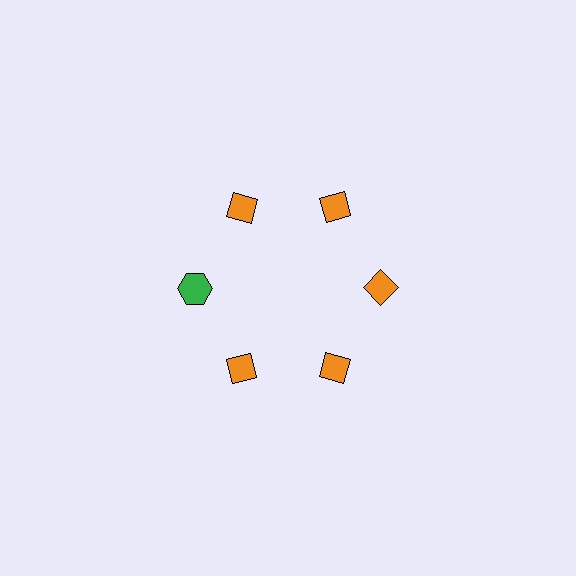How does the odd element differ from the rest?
It differs in both color (green instead of orange) and shape (hexagon instead of diamond).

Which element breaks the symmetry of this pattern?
The green hexagon at roughly the 9 o'clock position breaks the symmetry. All other shapes are orange diamonds.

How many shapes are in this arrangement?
There are 6 shapes arranged in a ring pattern.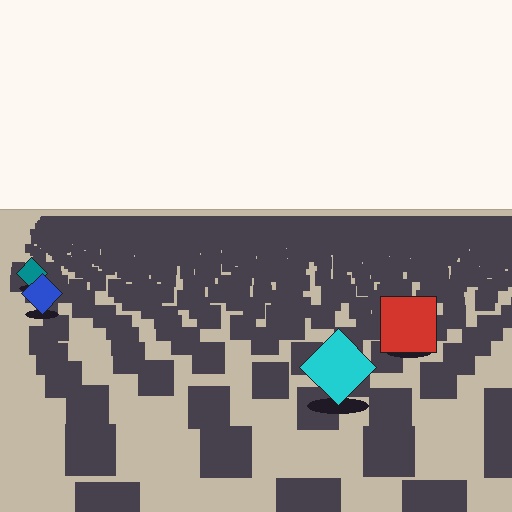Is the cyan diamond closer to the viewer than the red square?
Yes. The cyan diamond is closer — you can tell from the texture gradient: the ground texture is coarser near it.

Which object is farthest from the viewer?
The teal diamond is farthest from the viewer. It appears smaller and the ground texture around it is denser.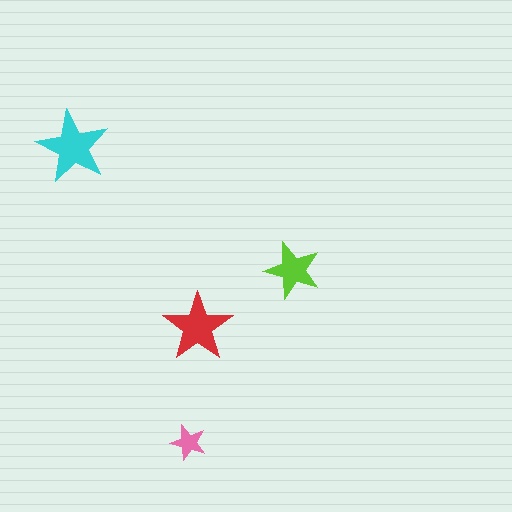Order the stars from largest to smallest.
the cyan one, the red one, the lime one, the pink one.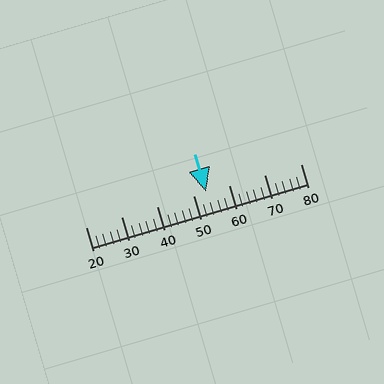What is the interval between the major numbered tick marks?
The major tick marks are spaced 10 units apart.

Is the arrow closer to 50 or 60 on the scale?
The arrow is closer to 50.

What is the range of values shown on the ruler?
The ruler shows values from 20 to 80.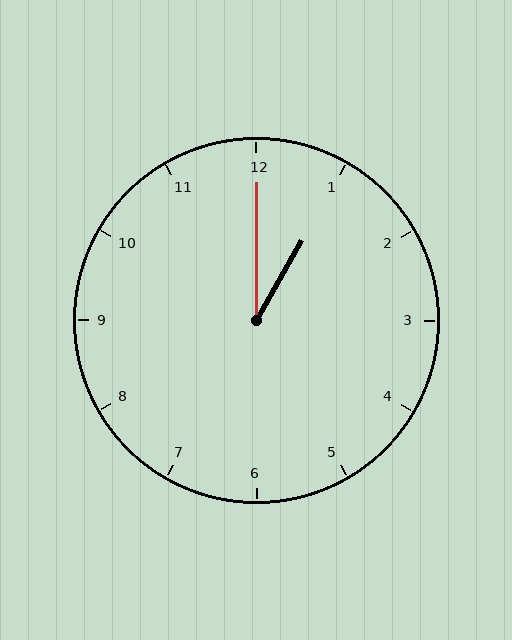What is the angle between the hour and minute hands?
Approximately 30 degrees.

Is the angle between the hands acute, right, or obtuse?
It is acute.